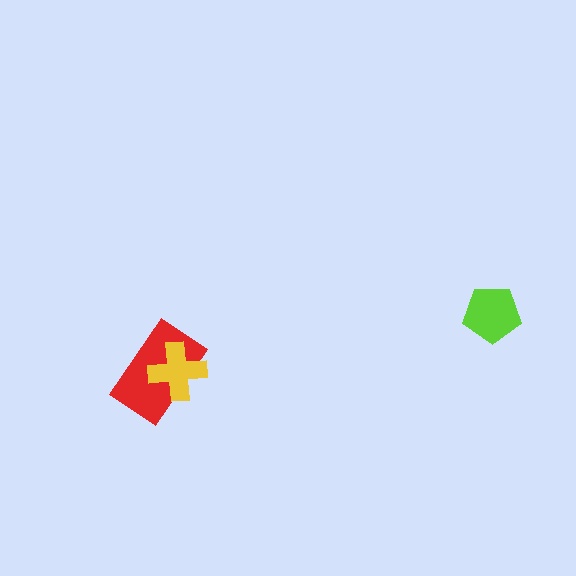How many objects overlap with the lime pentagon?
0 objects overlap with the lime pentagon.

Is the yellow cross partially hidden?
No, no other shape covers it.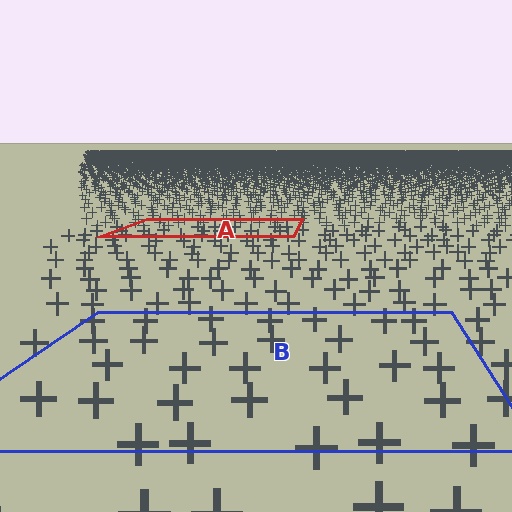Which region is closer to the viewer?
Region B is closer. The texture elements there are larger and more spread out.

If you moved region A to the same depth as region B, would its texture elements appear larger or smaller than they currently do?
They would appear larger. At a closer depth, the same texture elements are projected at a bigger on-screen size.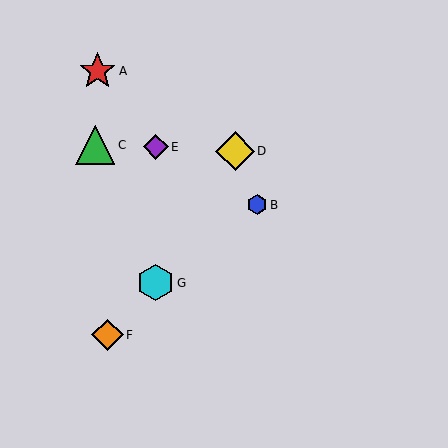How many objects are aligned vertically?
2 objects (E, G) are aligned vertically.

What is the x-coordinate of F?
Object F is at x≈108.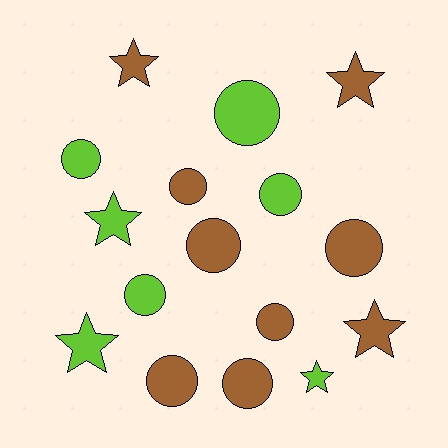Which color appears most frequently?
Brown, with 9 objects.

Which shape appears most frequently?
Circle, with 10 objects.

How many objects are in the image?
There are 16 objects.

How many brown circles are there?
There are 6 brown circles.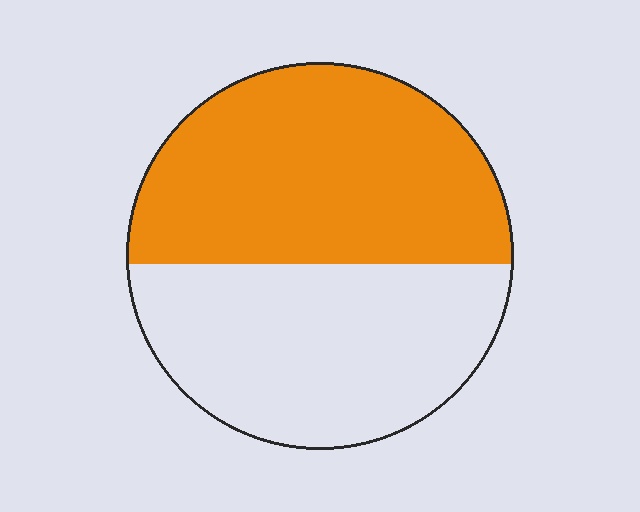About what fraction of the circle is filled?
About one half (1/2).